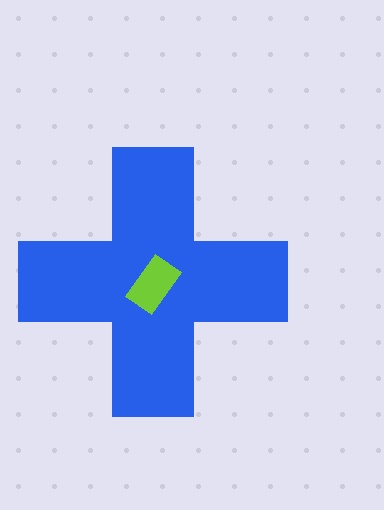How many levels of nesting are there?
2.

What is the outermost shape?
The blue cross.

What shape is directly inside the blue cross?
The lime rectangle.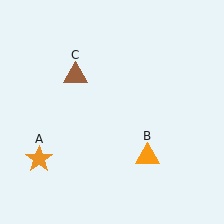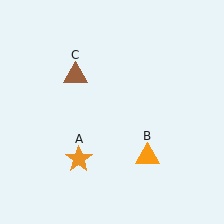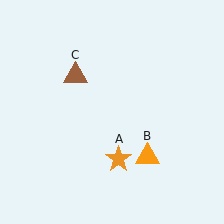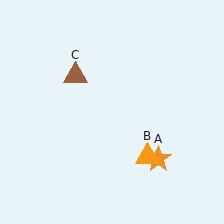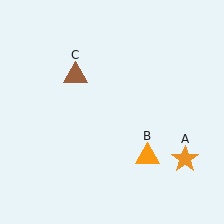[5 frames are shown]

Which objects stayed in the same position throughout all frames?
Orange triangle (object B) and brown triangle (object C) remained stationary.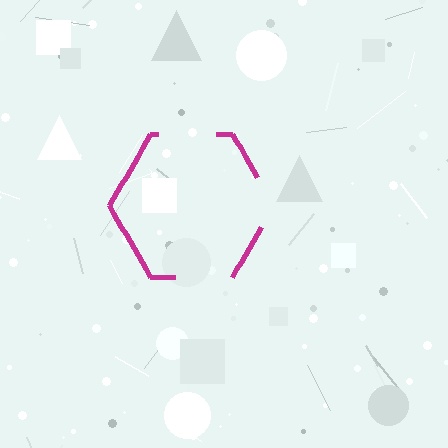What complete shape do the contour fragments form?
The contour fragments form a hexagon.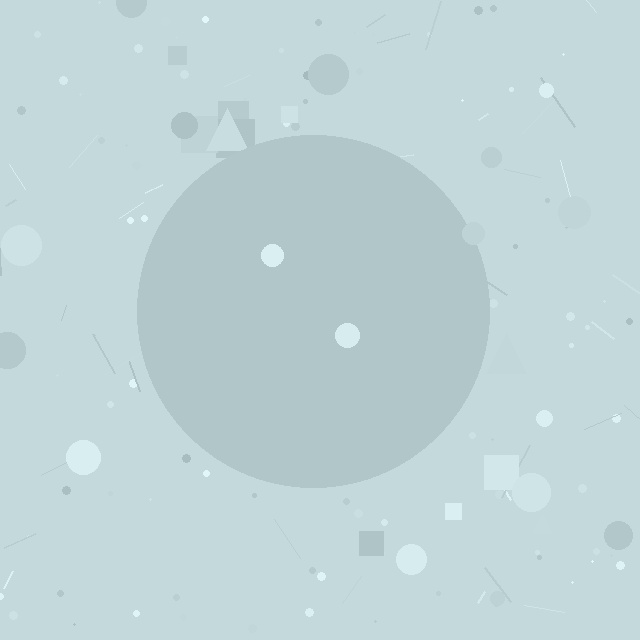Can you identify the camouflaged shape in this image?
The camouflaged shape is a circle.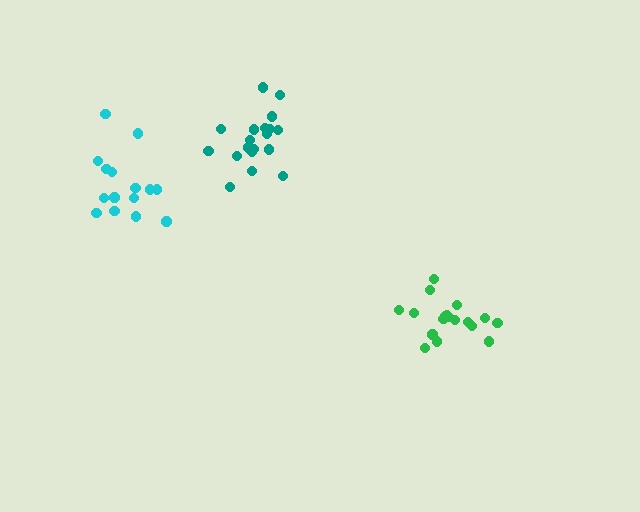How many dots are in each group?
Group 1: 18 dots, Group 2: 15 dots, Group 3: 20 dots (53 total).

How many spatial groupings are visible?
There are 3 spatial groupings.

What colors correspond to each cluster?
The clusters are colored: green, cyan, teal.